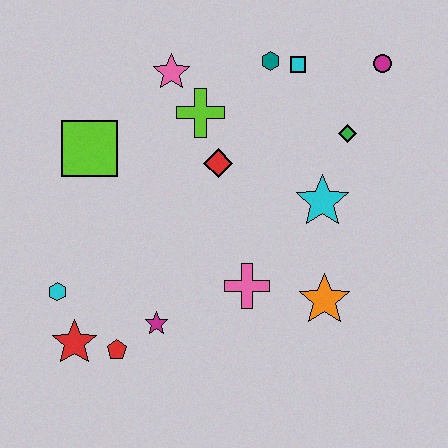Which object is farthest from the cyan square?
The red star is farthest from the cyan square.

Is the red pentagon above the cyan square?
No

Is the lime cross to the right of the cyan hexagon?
Yes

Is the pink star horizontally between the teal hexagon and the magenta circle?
No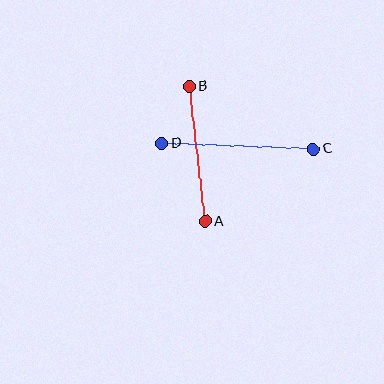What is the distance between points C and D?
The distance is approximately 152 pixels.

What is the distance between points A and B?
The distance is approximately 136 pixels.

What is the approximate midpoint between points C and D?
The midpoint is at approximately (238, 146) pixels.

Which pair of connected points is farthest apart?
Points C and D are farthest apart.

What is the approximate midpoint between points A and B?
The midpoint is at approximately (197, 154) pixels.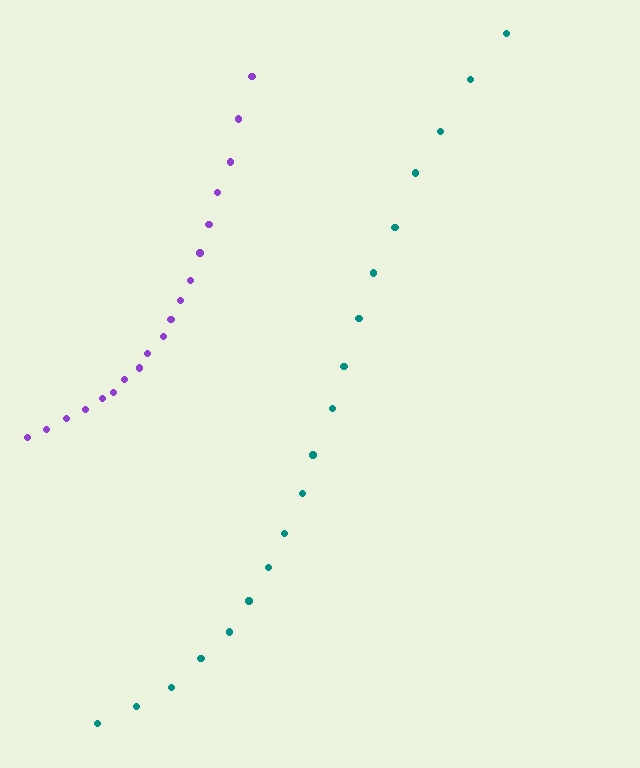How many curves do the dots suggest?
There are 2 distinct paths.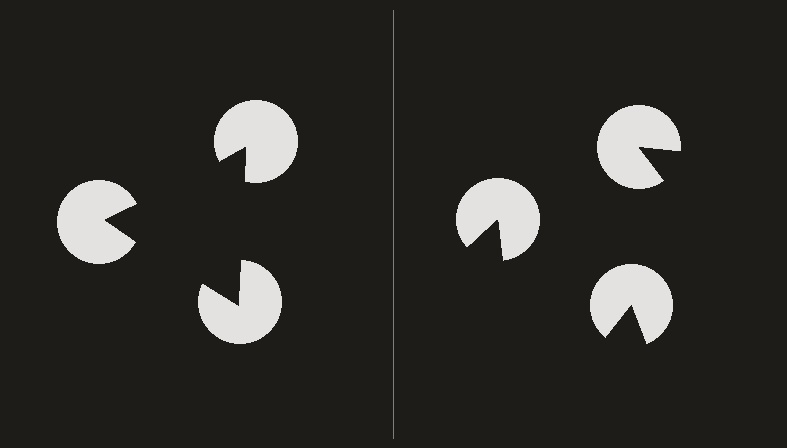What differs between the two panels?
The pac-man discs are positioned identically on both sides; only the wedge orientations differ. On the left they align to a triangle; on the right they are misaligned.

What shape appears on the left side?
An illusory triangle.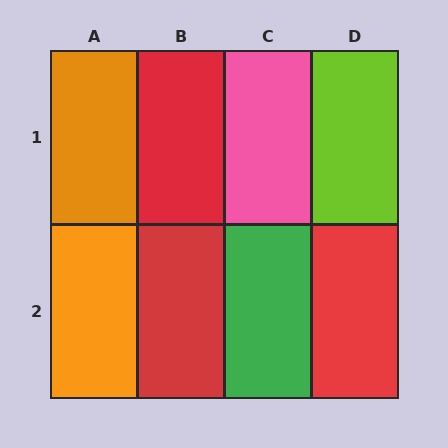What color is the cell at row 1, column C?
Pink.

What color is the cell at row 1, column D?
Lime.